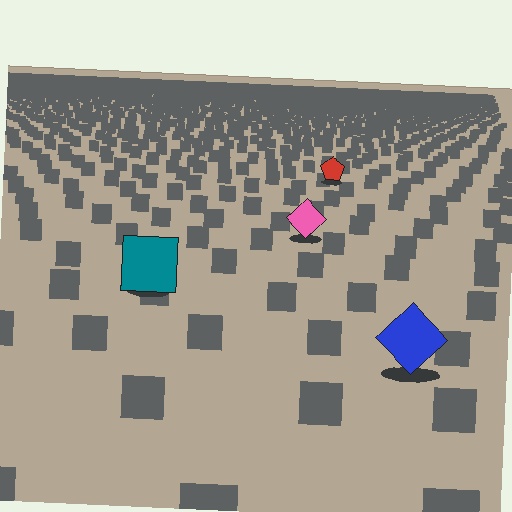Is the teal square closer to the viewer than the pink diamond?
Yes. The teal square is closer — you can tell from the texture gradient: the ground texture is coarser near it.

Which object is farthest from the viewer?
The red pentagon is farthest from the viewer. It appears smaller and the ground texture around it is denser.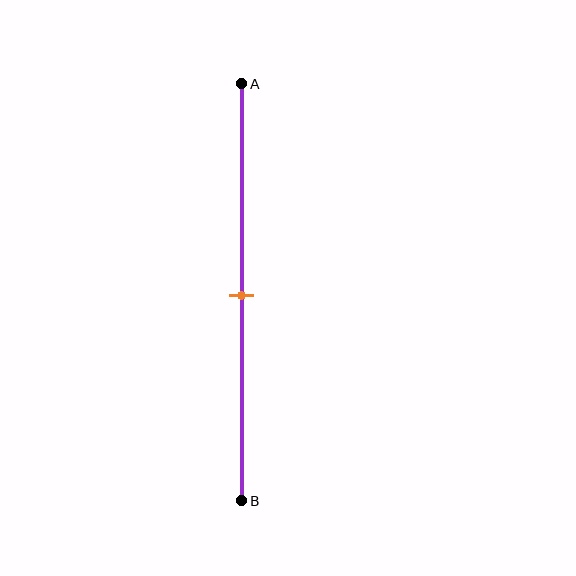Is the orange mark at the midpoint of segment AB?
Yes, the mark is approximately at the midpoint.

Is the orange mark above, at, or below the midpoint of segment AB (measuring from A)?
The orange mark is approximately at the midpoint of segment AB.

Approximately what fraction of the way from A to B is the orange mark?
The orange mark is approximately 50% of the way from A to B.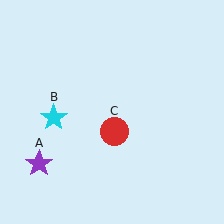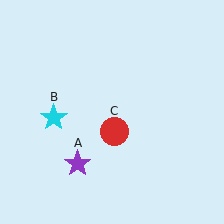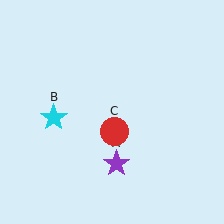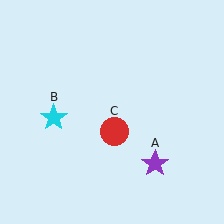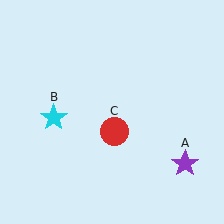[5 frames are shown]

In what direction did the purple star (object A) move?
The purple star (object A) moved right.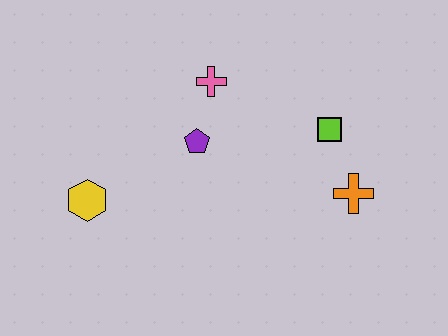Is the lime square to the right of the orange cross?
No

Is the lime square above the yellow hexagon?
Yes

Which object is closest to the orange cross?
The lime square is closest to the orange cross.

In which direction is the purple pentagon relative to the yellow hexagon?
The purple pentagon is to the right of the yellow hexagon.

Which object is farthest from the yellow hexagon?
The orange cross is farthest from the yellow hexagon.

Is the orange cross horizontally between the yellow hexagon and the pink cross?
No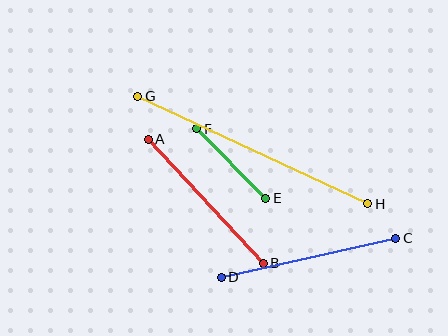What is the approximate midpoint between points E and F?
The midpoint is at approximately (231, 164) pixels.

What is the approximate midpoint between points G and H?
The midpoint is at approximately (253, 150) pixels.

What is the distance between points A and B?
The distance is approximately 169 pixels.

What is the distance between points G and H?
The distance is approximately 254 pixels.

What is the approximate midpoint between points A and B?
The midpoint is at approximately (206, 201) pixels.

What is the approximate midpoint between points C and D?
The midpoint is at approximately (309, 258) pixels.